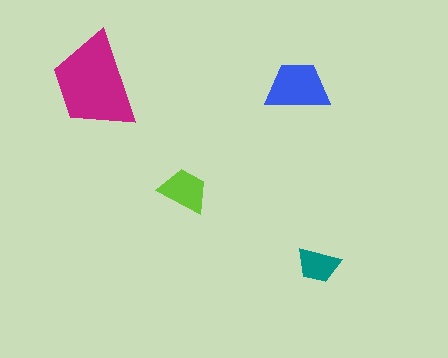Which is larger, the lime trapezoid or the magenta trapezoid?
The magenta one.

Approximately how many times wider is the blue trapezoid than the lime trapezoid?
About 1.5 times wider.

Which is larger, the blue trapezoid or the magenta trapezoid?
The magenta one.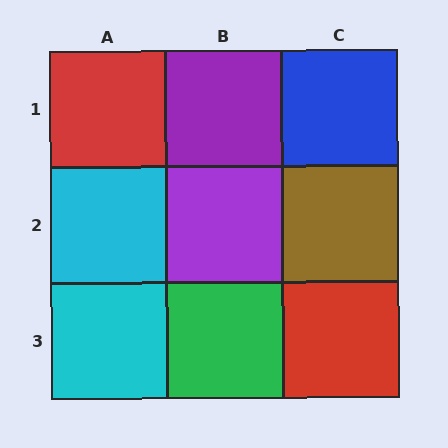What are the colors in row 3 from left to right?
Cyan, green, red.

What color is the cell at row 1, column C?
Blue.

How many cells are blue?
1 cell is blue.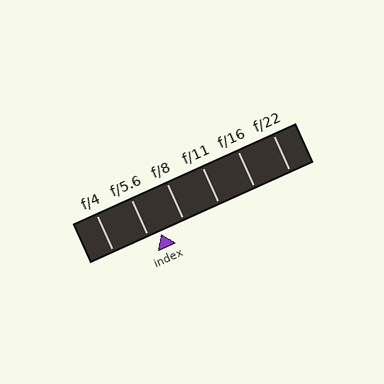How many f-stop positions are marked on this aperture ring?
There are 6 f-stop positions marked.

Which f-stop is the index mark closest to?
The index mark is closest to f/5.6.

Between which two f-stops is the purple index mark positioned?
The index mark is between f/5.6 and f/8.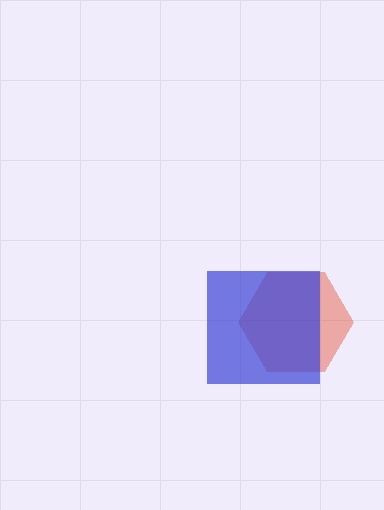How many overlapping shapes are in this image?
There are 2 overlapping shapes in the image.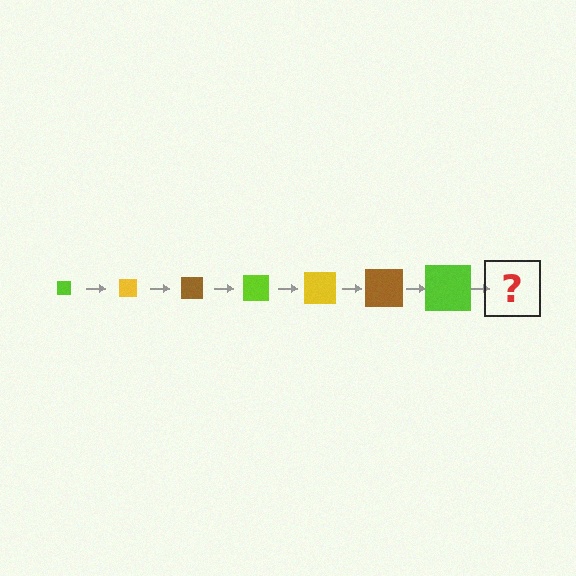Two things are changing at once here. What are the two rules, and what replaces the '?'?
The two rules are that the square grows larger each step and the color cycles through lime, yellow, and brown. The '?' should be a yellow square, larger than the previous one.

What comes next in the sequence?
The next element should be a yellow square, larger than the previous one.